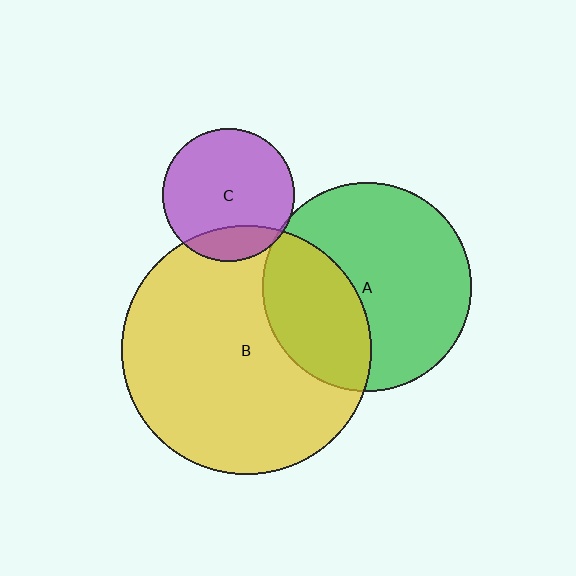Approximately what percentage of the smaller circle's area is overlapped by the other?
Approximately 35%.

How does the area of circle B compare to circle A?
Approximately 1.4 times.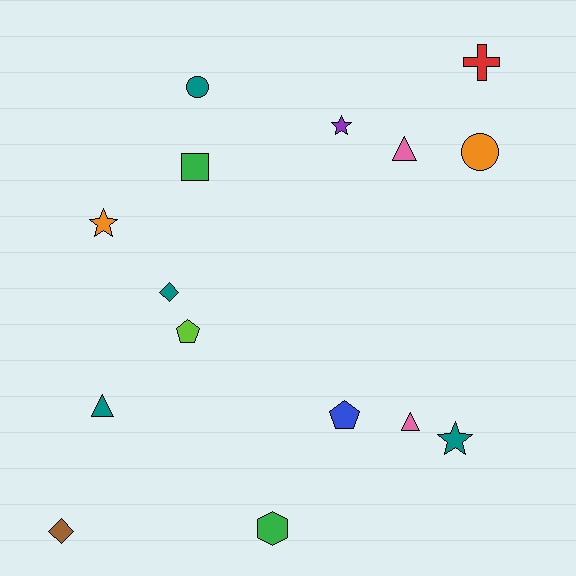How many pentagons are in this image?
There are 2 pentagons.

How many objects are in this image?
There are 15 objects.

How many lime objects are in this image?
There is 1 lime object.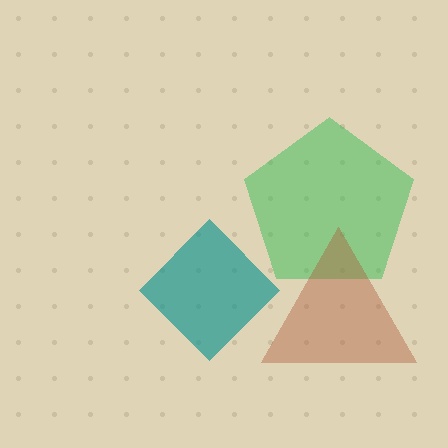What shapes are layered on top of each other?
The layered shapes are: a green pentagon, a teal diamond, a brown triangle.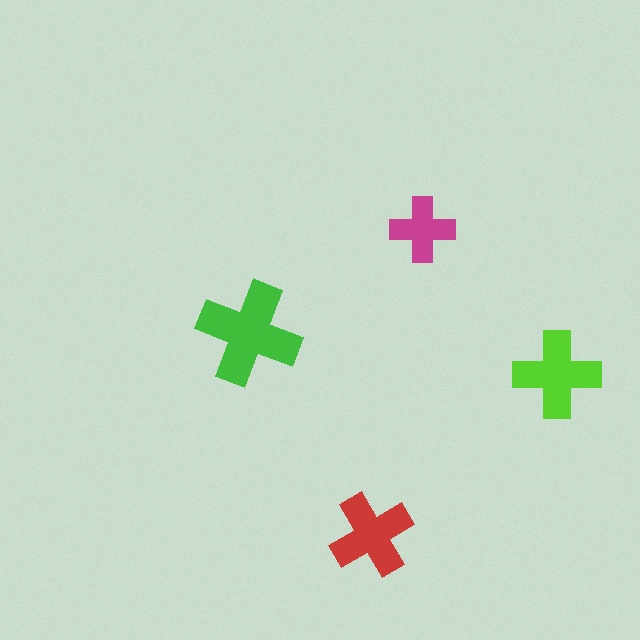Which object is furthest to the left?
The green cross is leftmost.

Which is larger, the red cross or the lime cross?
The lime one.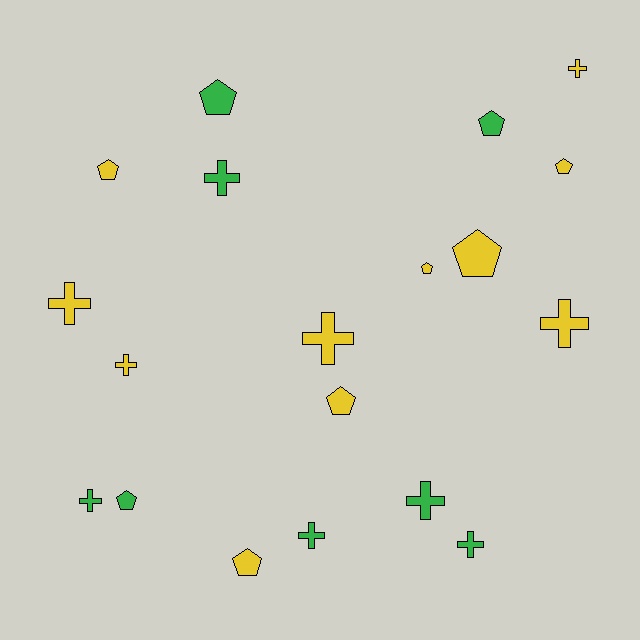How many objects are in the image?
There are 19 objects.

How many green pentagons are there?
There are 3 green pentagons.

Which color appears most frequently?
Yellow, with 11 objects.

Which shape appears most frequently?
Cross, with 10 objects.